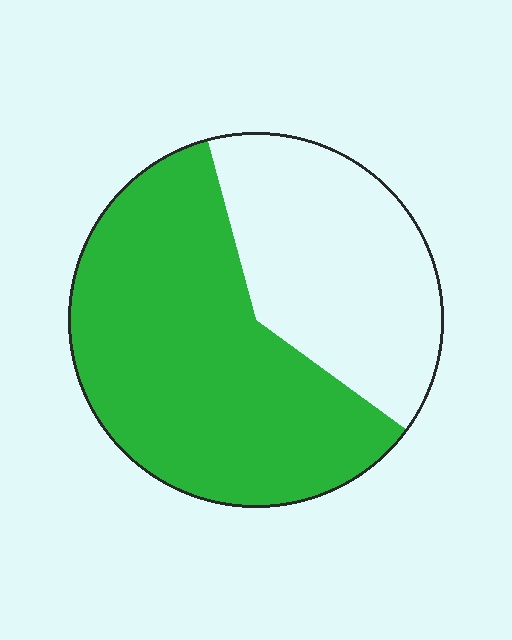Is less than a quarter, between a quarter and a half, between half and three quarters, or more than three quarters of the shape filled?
Between half and three quarters.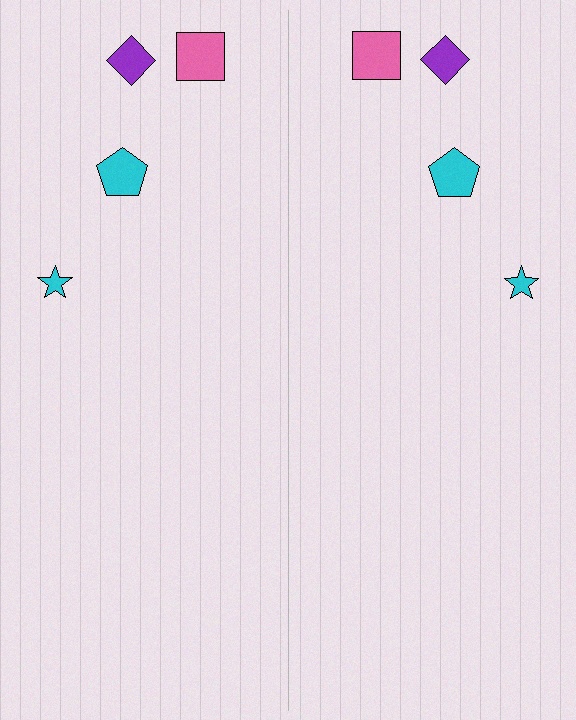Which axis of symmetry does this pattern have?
The pattern has a vertical axis of symmetry running through the center of the image.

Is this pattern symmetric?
Yes, this pattern has bilateral (reflection) symmetry.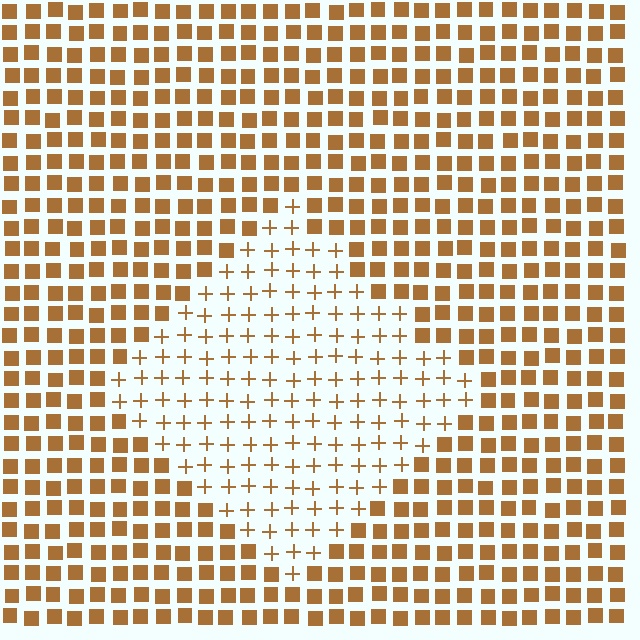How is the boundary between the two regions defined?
The boundary is defined by a change in element shape: plus signs inside vs. squares outside. All elements share the same color and spacing.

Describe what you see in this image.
The image is filled with small brown elements arranged in a uniform grid. A diamond-shaped region contains plus signs, while the surrounding area contains squares. The boundary is defined purely by the change in element shape.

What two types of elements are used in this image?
The image uses plus signs inside the diamond region and squares outside it.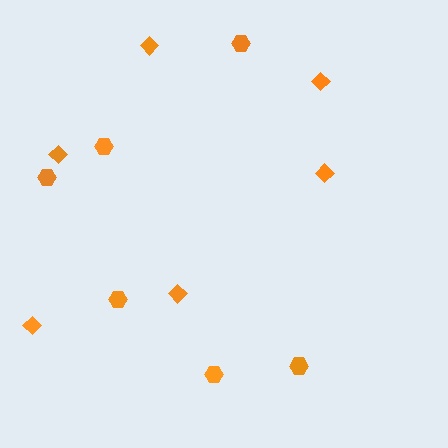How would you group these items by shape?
There are 2 groups: one group of hexagons (6) and one group of diamonds (6).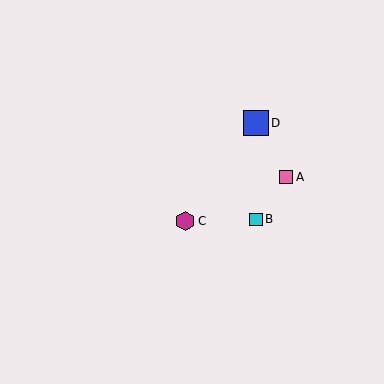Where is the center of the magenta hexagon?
The center of the magenta hexagon is at (185, 221).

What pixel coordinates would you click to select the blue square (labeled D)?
Click at (256, 123) to select the blue square D.